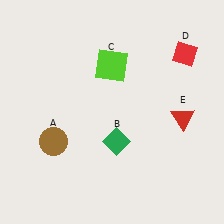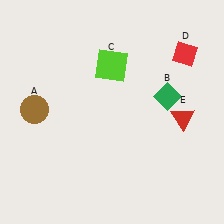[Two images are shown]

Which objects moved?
The objects that moved are: the brown circle (A), the green diamond (B).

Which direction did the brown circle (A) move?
The brown circle (A) moved up.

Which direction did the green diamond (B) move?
The green diamond (B) moved right.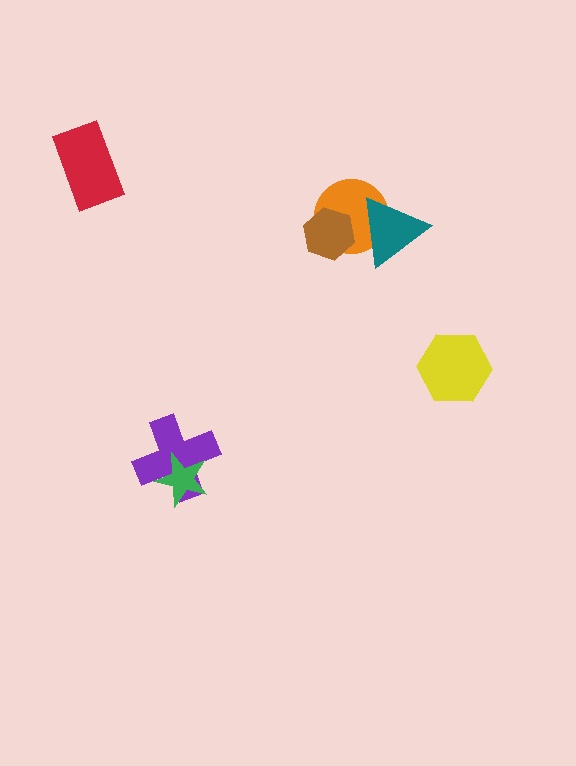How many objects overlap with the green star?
1 object overlaps with the green star.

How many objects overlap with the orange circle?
2 objects overlap with the orange circle.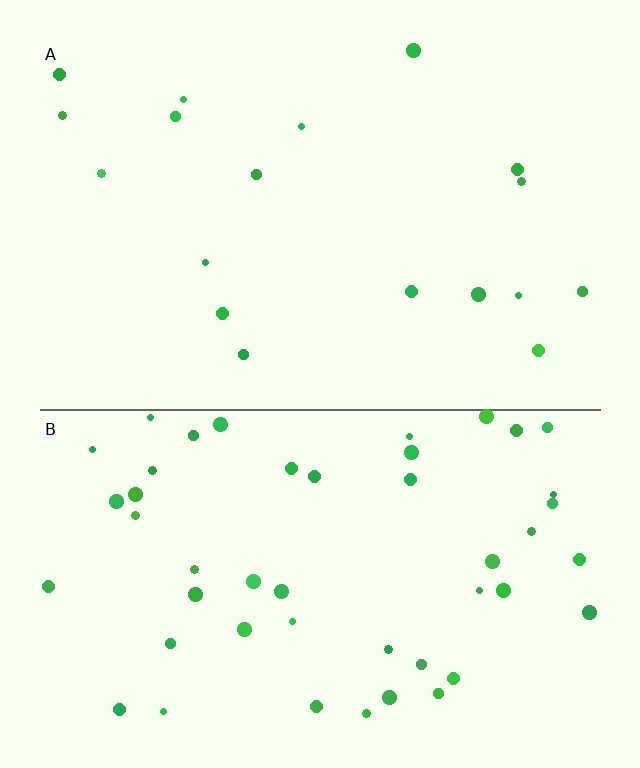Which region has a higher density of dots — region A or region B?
B (the bottom).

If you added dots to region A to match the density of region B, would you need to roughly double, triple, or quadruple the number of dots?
Approximately triple.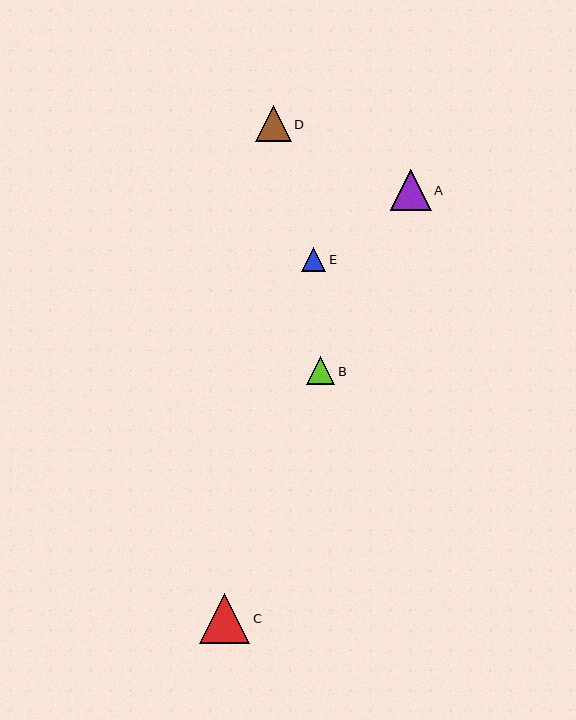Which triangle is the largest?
Triangle C is the largest with a size of approximately 50 pixels.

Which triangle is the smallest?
Triangle E is the smallest with a size of approximately 25 pixels.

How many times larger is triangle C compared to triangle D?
Triangle C is approximately 1.4 times the size of triangle D.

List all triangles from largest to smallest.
From largest to smallest: C, A, D, B, E.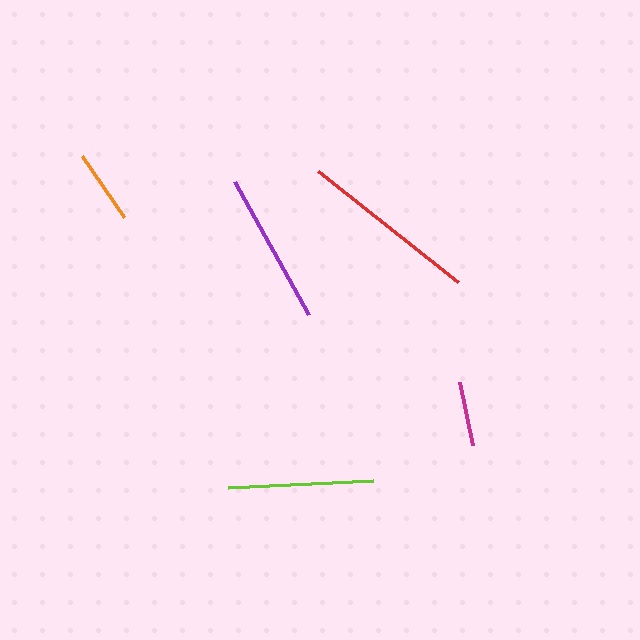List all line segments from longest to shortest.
From longest to shortest: red, purple, lime, orange, magenta.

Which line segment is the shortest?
The magenta line is the shortest at approximately 65 pixels.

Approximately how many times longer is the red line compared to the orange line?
The red line is approximately 2.4 times the length of the orange line.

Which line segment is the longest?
The red line is the longest at approximately 179 pixels.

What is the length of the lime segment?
The lime segment is approximately 145 pixels long.